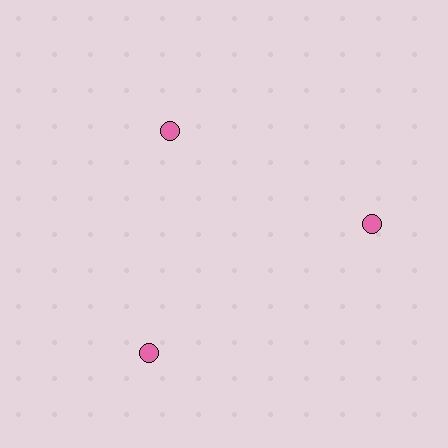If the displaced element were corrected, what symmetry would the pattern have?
It would have 3-fold rotational symmetry — the pattern would map onto itself every 120 degrees.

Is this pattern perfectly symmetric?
No. The 3 pink circles are arranged in a ring, but one element near the 11 o'clock position is pulled inward toward the center, breaking the 3-fold rotational symmetry.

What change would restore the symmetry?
The symmetry would be restored by moving it outward, back onto the ring so that all 3 circles sit at equal angles and equal distance from the center.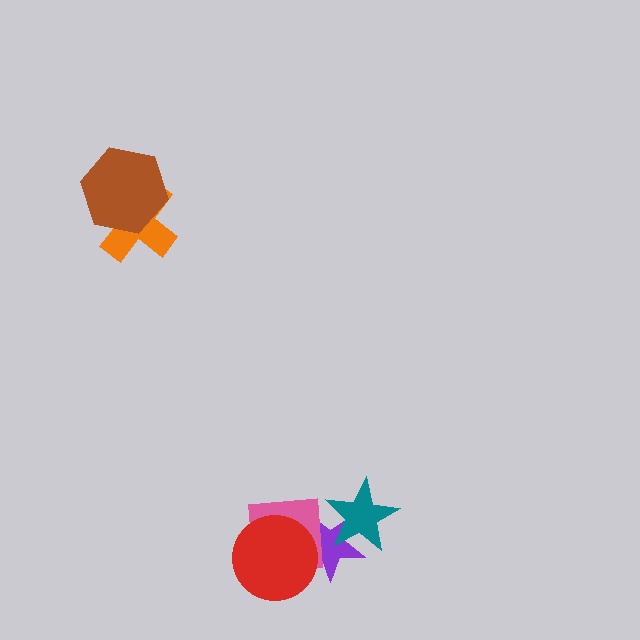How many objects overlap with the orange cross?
1 object overlaps with the orange cross.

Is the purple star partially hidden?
Yes, it is partially covered by another shape.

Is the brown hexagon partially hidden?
No, no other shape covers it.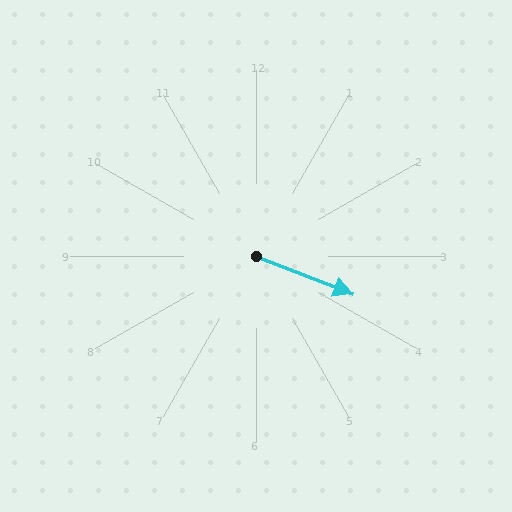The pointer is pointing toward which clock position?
Roughly 4 o'clock.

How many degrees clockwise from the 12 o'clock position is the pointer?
Approximately 111 degrees.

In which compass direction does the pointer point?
East.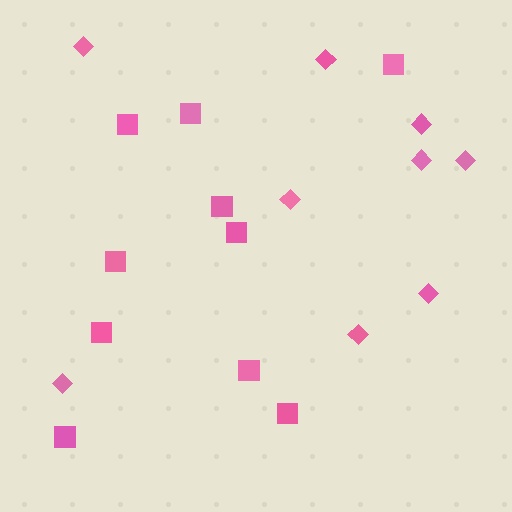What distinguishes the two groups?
There are 2 groups: one group of squares (10) and one group of diamonds (9).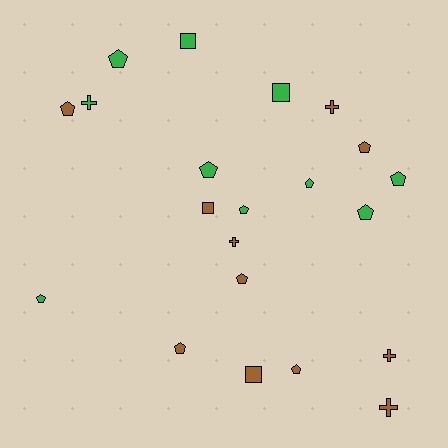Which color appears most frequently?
Brown, with 11 objects.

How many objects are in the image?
There are 21 objects.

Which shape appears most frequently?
Pentagon, with 12 objects.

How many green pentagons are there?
There are 7 green pentagons.